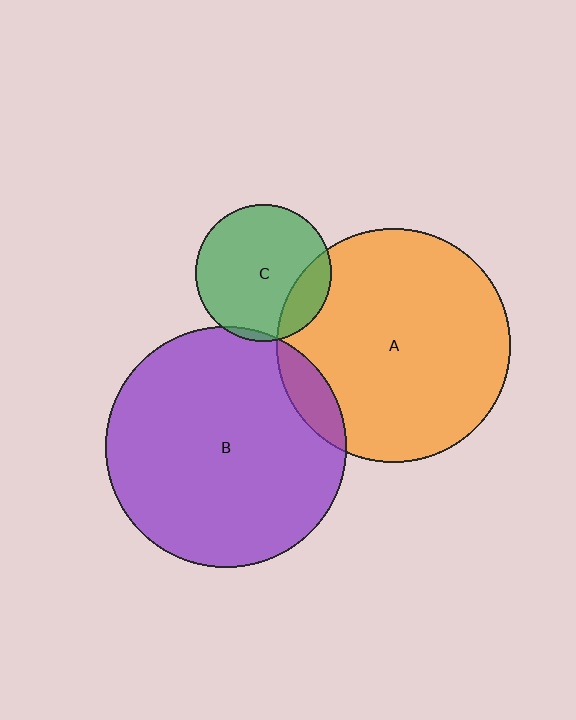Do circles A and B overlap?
Yes.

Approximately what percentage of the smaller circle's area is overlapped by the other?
Approximately 10%.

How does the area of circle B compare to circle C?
Approximately 3.1 times.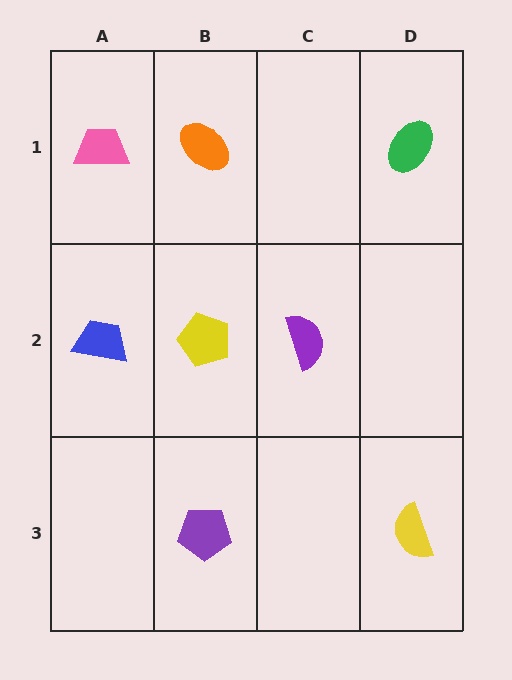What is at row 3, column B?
A purple pentagon.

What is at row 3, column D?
A yellow semicircle.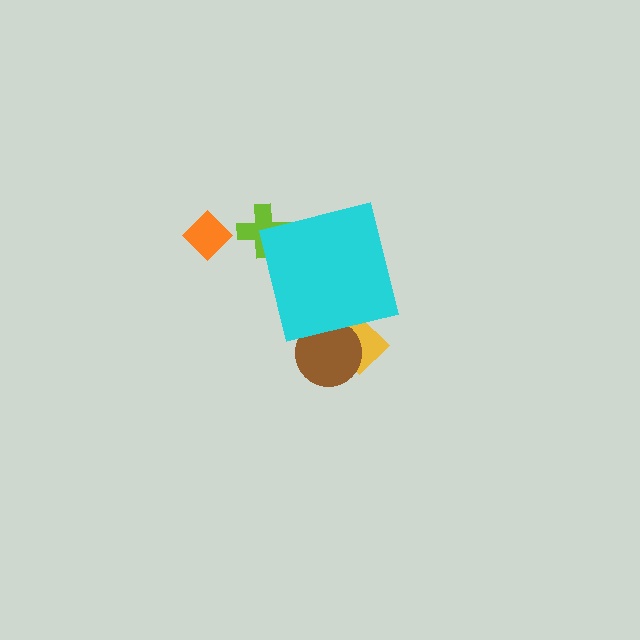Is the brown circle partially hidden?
Yes, the brown circle is partially hidden behind the cyan square.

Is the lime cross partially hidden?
Yes, the lime cross is partially hidden behind the cyan square.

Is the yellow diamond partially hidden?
Yes, the yellow diamond is partially hidden behind the cyan square.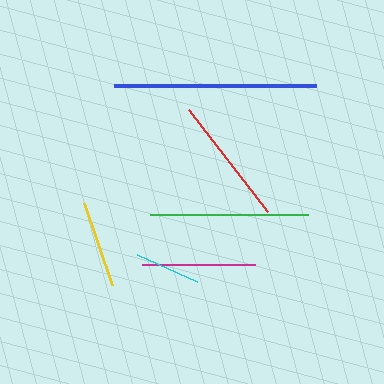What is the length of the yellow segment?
The yellow segment is approximately 87 pixels long.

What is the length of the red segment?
The red segment is approximately 129 pixels long.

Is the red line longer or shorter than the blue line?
The blue line is longer than the red line.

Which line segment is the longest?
The blue line is the longest at approximately 202 pixels.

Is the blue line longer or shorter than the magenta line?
The blue line is longer than the magenta line.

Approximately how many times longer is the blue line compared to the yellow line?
The blue line is approximately 2.3 times the length of the yellow line.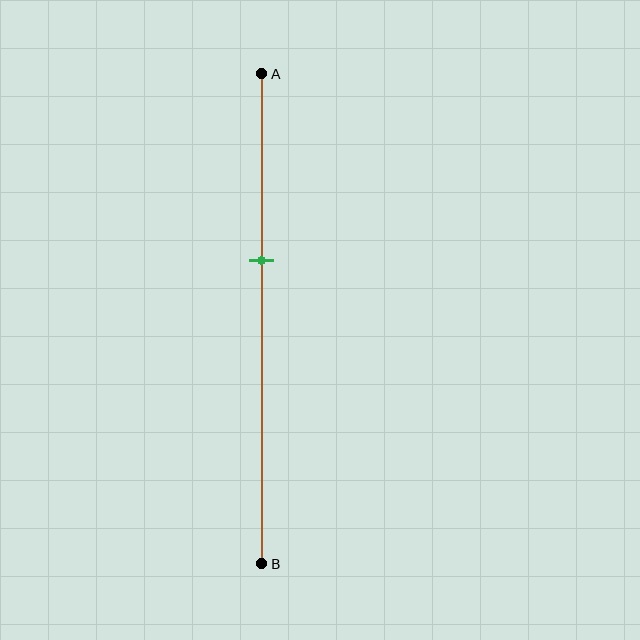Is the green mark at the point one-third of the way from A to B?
No, the mark is at about 40% from A, not at the 33% one-third point.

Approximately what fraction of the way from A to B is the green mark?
The green mark is approximately 40% of the way from A to B.